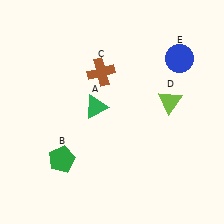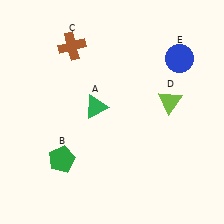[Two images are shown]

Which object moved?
The brown cross (C) moved left.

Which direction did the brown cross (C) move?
The brown cross (C) moved left.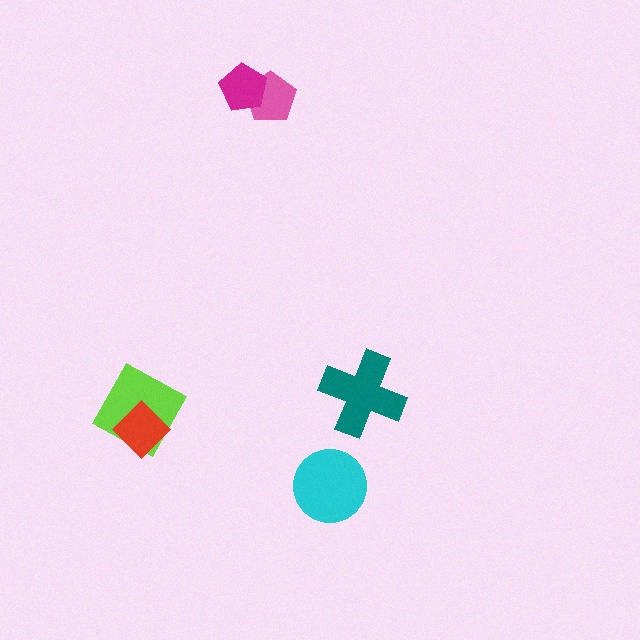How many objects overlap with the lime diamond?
1 object overlaps with the lime diamond.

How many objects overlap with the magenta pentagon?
1 object overlaps with the magenta pentagon.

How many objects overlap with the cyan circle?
0 objects overlap with the cyan circle.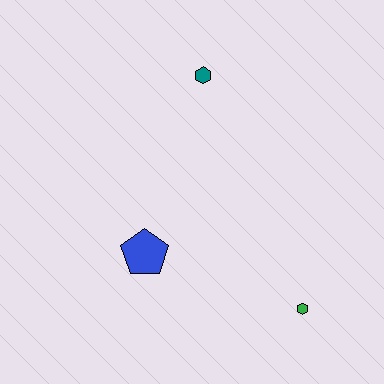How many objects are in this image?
There are 3 objects.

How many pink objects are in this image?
There are no pink objects.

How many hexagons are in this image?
There are 2 hexagons.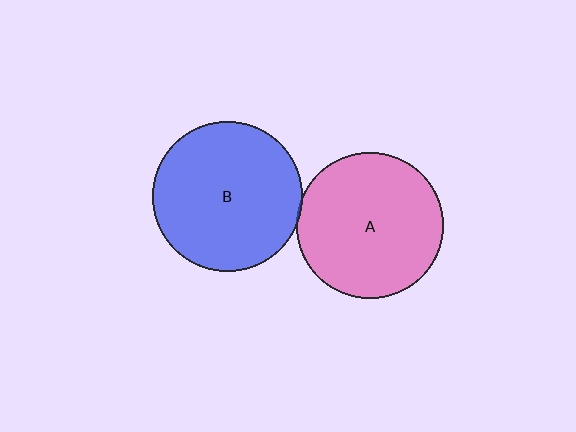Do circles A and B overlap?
Yes.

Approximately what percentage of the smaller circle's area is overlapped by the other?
Approximately 5%.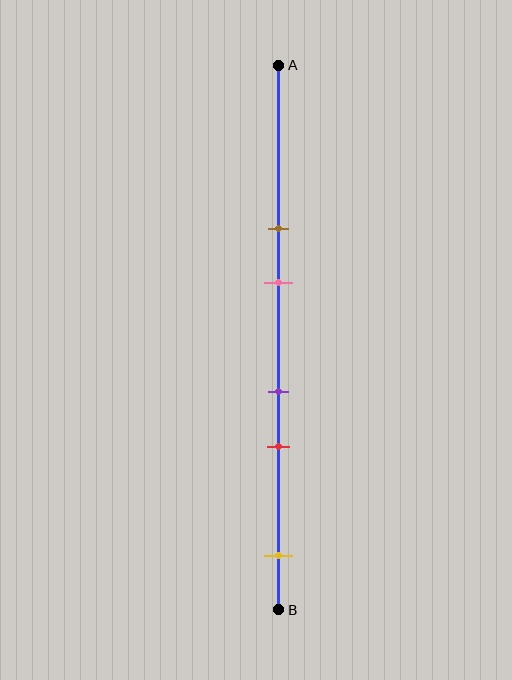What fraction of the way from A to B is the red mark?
The red mark is approximately 70% (0.7) of the way from A to B.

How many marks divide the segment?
There are 5 marks dividing the segment.